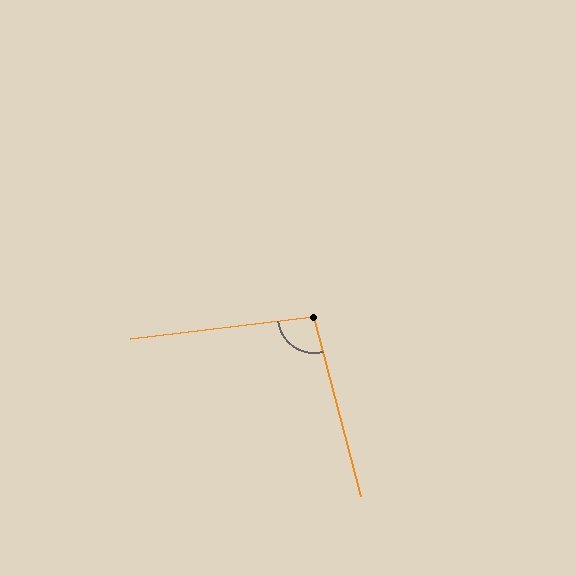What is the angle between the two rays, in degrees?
Approximately 98 degrees.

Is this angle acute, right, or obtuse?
It is obtuse.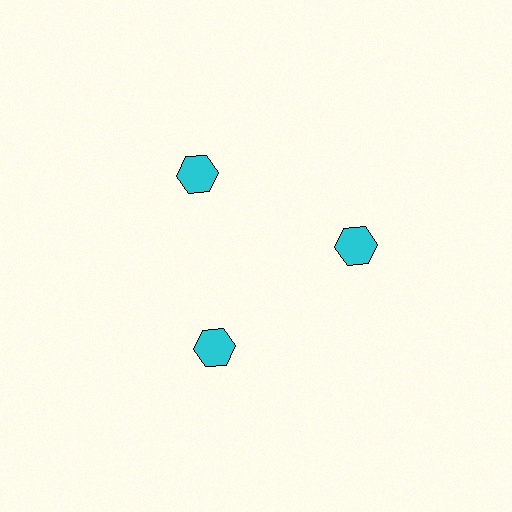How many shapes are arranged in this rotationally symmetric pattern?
There are 3 shapes, arranged in 3 groups of 1.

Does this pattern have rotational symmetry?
Yes, this pattern has 3-fold rotational symmetry. It looks the same after rotating 120 degrees around the center.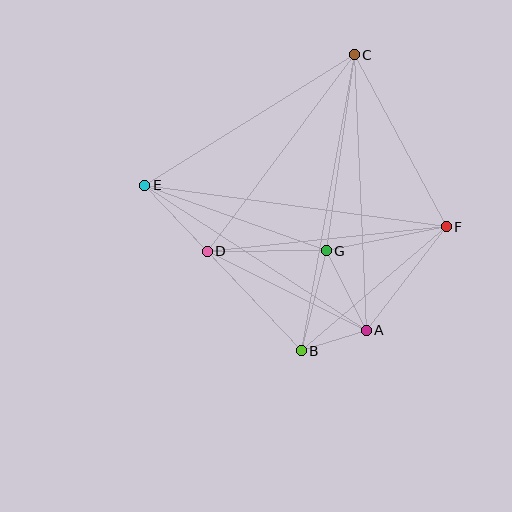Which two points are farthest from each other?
Points E and F are farthest from each other.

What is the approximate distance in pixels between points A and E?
The distance between A and E is approximately 265 pixels.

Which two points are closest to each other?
Points A and B are closest to each other.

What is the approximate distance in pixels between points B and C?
The distance between B and C is approximately 301 pixels.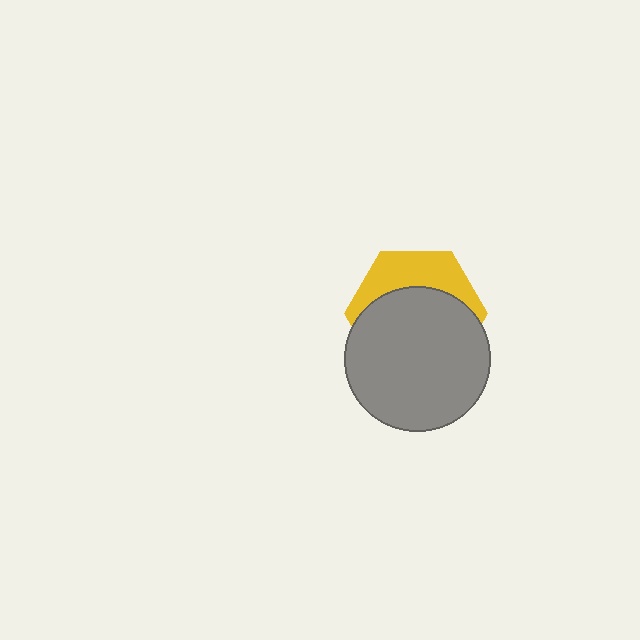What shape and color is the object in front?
The object in front is a gray circle.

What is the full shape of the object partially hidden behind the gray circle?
The partially hidden object is a yellow hexagon.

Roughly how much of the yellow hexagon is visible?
A small part of it is visible (roughly 35%).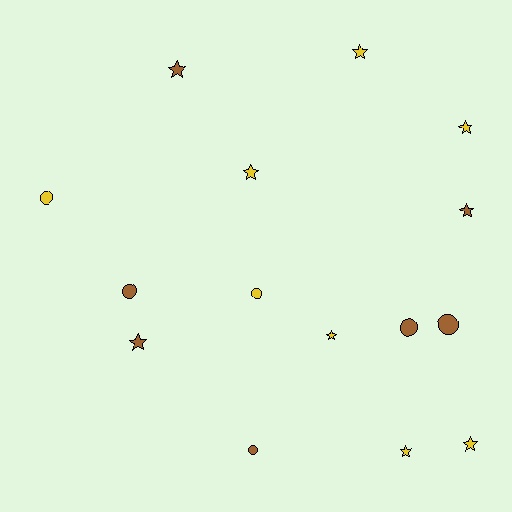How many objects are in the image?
There are 15 objects.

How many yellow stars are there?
There are 6 yellow stars.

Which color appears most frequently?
Yellow, with 8 objects.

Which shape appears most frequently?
Star, with 9 objects.